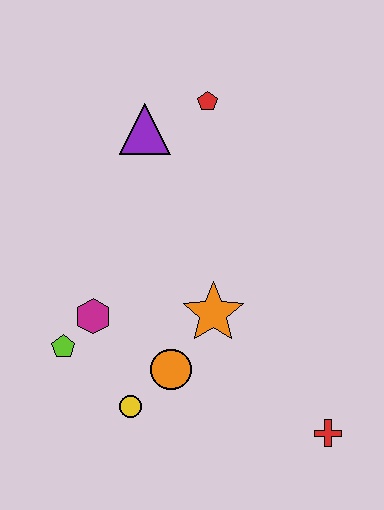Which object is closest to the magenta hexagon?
The lime pentagon is closest to the magenta hexagon.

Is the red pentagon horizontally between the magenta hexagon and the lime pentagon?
No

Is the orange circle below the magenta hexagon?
Yes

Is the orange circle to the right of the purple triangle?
Yes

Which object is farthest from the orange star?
The red pentagon is farthest from the orange star.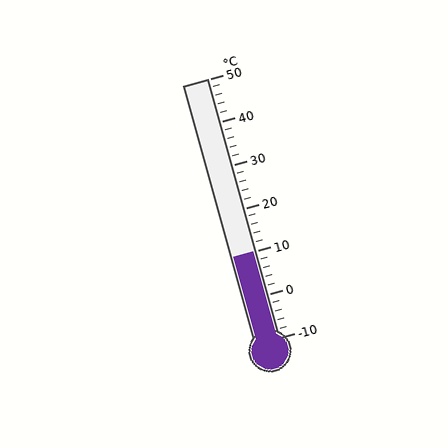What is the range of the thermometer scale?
The thermometer scale ranges from -10°C to 50°C.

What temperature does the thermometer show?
The thermometer shows approximately 10°C.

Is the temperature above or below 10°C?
The temperature is at 10°C.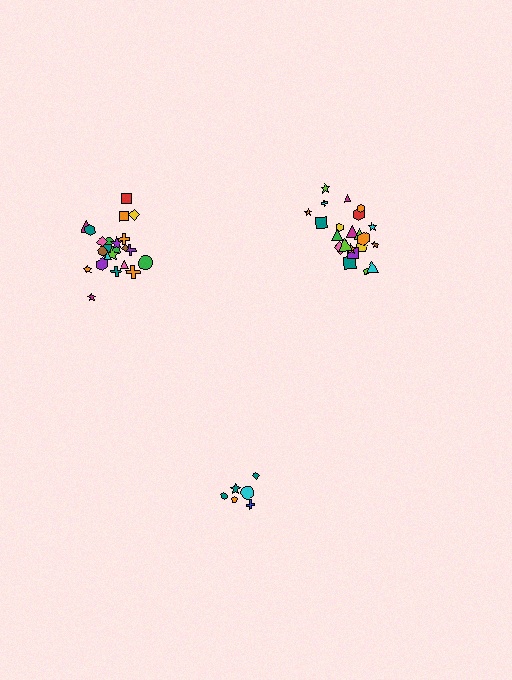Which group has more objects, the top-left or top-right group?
The top-left group.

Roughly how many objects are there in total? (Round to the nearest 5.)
Roughly 55 objects in total.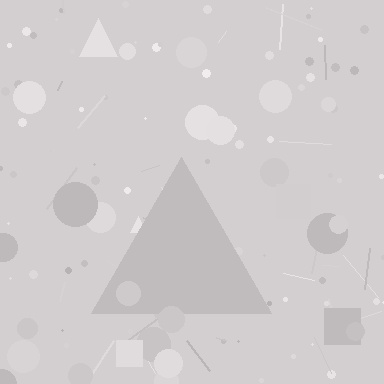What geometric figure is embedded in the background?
A triangle is embedded in the background.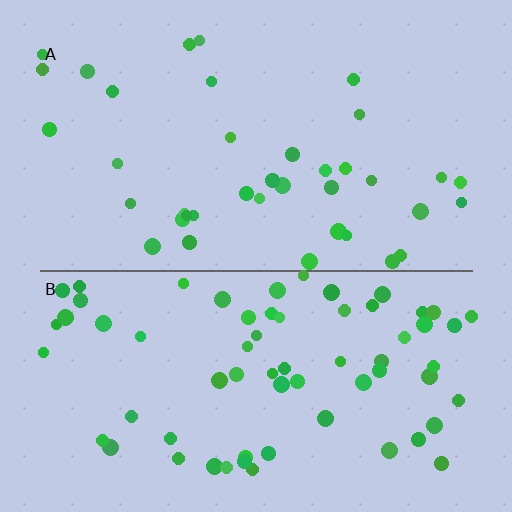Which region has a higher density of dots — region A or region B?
B (the bottom).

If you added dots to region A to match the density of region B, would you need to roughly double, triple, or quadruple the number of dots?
Approximately double.